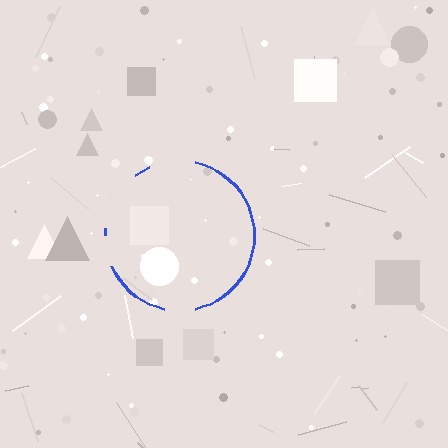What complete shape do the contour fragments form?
The contour fragments form a circle.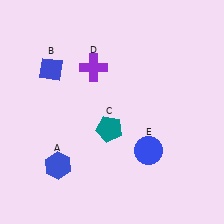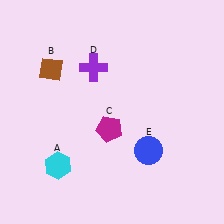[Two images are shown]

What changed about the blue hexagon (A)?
In Image 1, A is blue. In Image 2, it changed to cyan.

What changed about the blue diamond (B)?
In Image 1, B is blue. In Image 2, it changed to brown.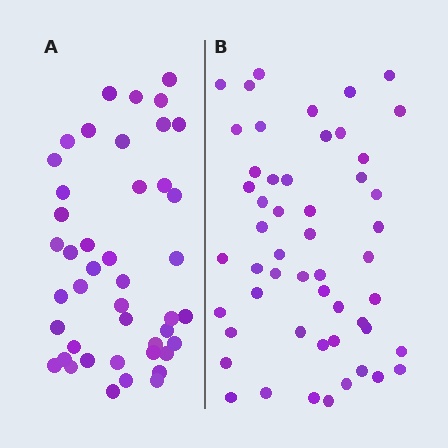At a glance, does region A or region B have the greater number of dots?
Region B (the right region) has more dots.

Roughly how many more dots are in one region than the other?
Region B has roughly 8 or so more dots than region A.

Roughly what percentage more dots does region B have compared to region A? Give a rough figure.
About 20% more.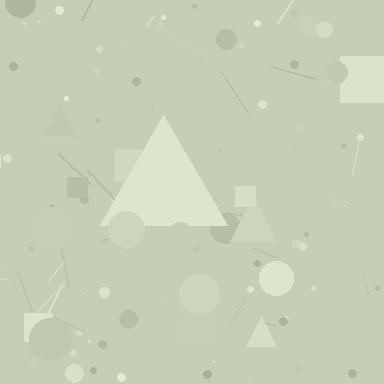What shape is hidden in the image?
A triangle is hidden in the image.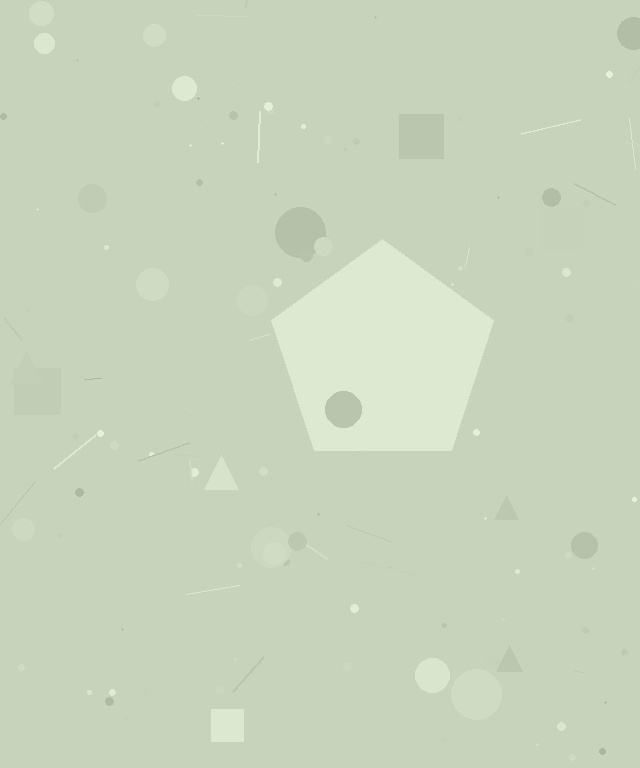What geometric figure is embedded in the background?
A pentagon is embedded in the background.